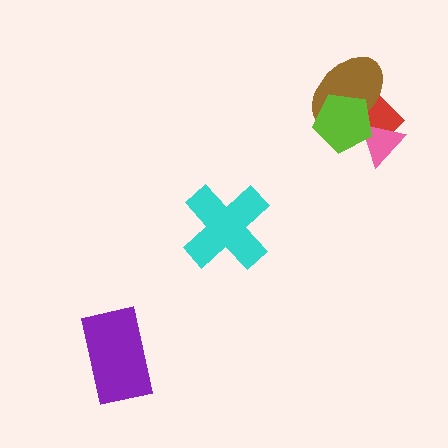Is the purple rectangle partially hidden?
No, no other shape covers it.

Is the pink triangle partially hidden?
Yes, it is partially covered by another shape.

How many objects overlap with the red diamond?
3 objects overlap with the red diamond.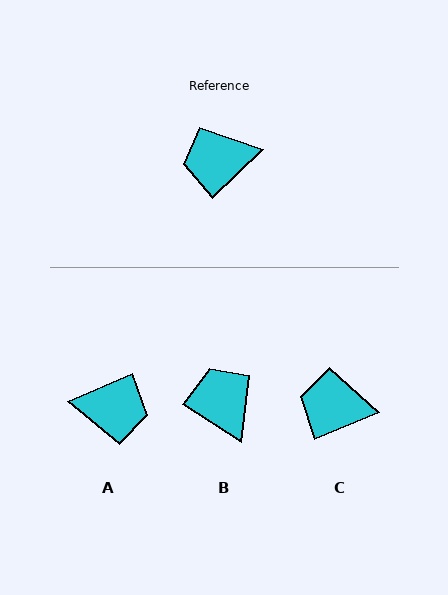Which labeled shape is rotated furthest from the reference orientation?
A, about 159 degrees away.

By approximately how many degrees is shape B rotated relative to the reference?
Approximately 77 degrees clockwise.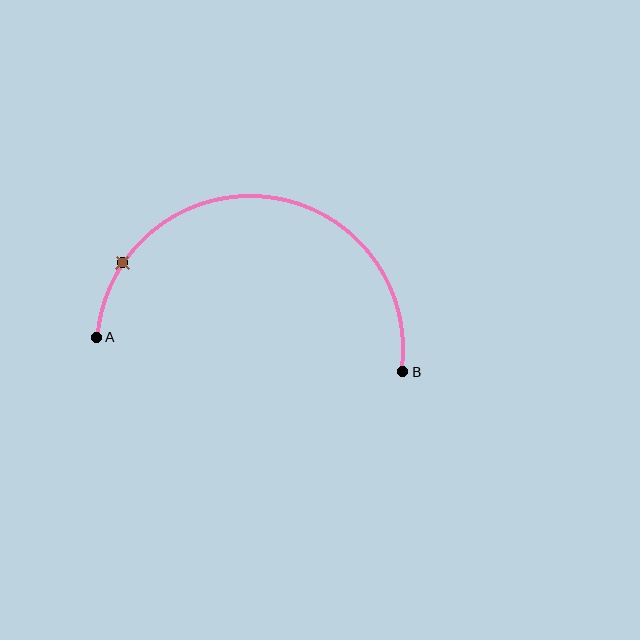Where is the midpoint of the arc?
The arc midpoint is the point on the curve farthest from the straight line joining A and B. It sits above that line.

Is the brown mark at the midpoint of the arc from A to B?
No. The brown mark lies on the arc but is closer to endpoint A. The arc midpoint would be at the point on the curve equidistant along the arc from both A and B.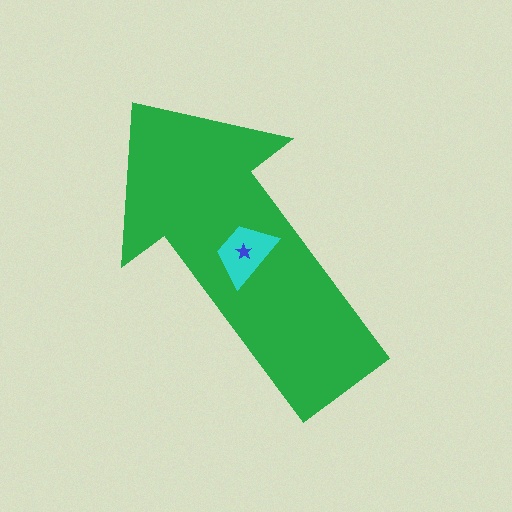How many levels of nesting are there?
3.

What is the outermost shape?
The green arrow.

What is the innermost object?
The blue star.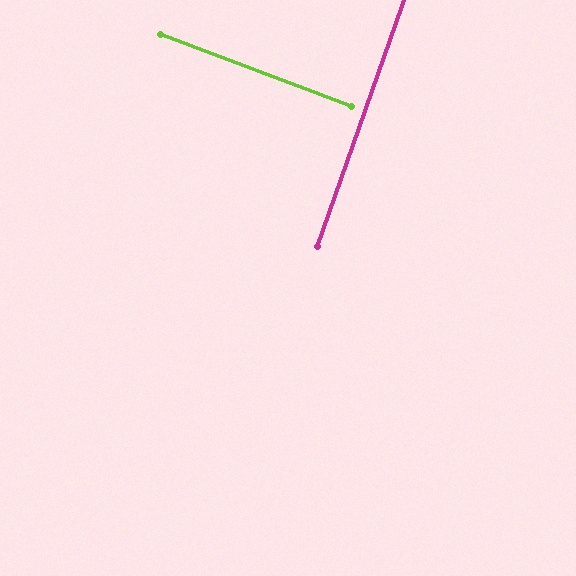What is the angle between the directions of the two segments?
Approximately 89 degrees.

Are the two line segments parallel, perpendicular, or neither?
Perpendicular — they meet at approximately 89°.